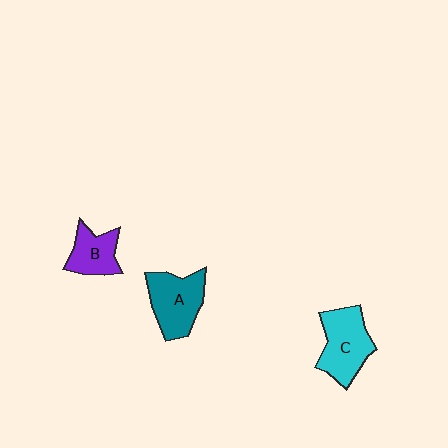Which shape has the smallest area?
Shape B (purple).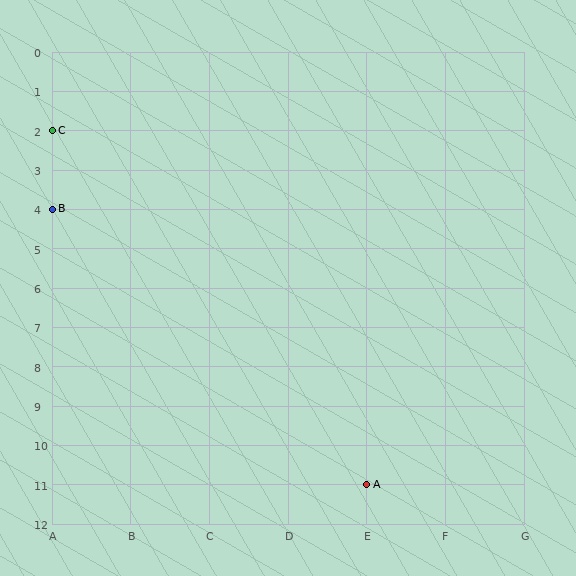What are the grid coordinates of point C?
Point C is at grid coordinates (A, 2).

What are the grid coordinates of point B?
Point B is at grid coordinates (A, 4).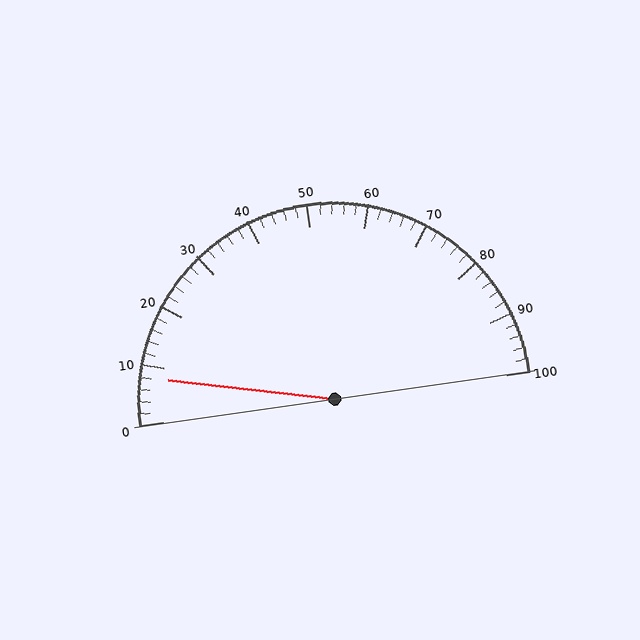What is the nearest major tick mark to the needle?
The nearest major tick mark is 10.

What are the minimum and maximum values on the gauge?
The gauge ranges from 0 to 100.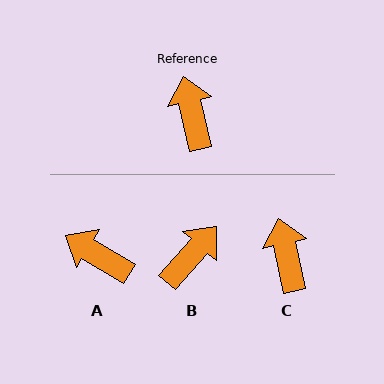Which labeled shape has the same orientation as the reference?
C.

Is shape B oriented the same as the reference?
No, it is off by about 54 degrees.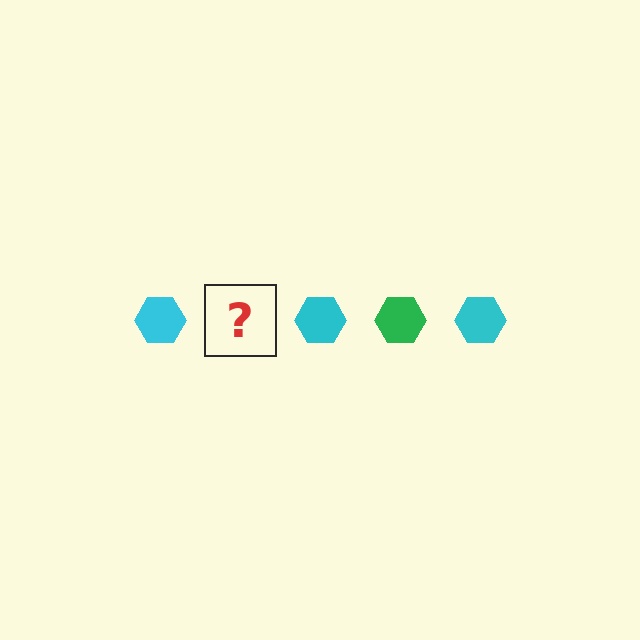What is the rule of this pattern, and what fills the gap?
The rule is that the pattern cycles through cyan, green hexagons. The gap should be filled with a green hexagon.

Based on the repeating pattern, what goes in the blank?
The blank should be a green hexagon.